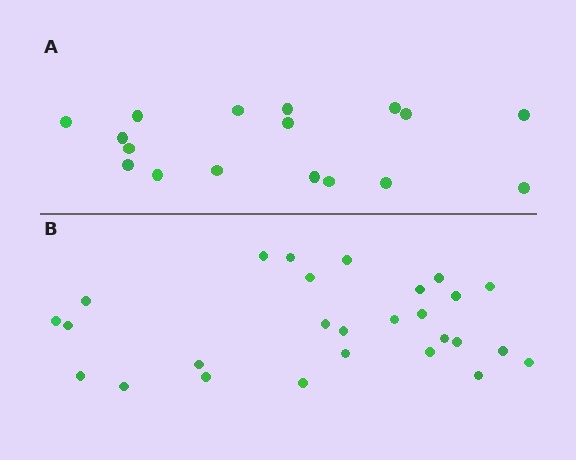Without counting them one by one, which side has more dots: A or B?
Region B (the bottom region) has more dots.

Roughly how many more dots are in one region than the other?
Region B has roughly 10 or so more dots than region A.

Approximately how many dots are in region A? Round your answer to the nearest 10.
About 20 dots. (The exact count is 17, which rounds to 20.)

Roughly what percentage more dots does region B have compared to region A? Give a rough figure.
About 60% more.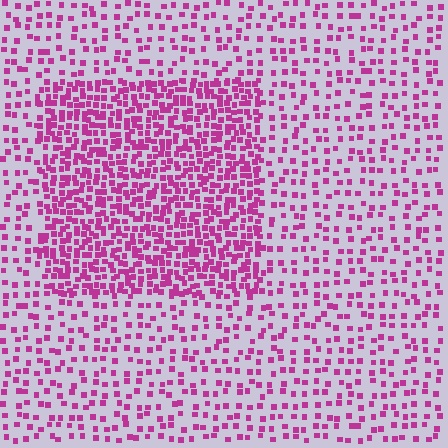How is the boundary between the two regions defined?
The boundary is defined by a change in element density (approximately 2.4x ratio). All elements are the same color, size, and shape.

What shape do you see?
I see a rectangle.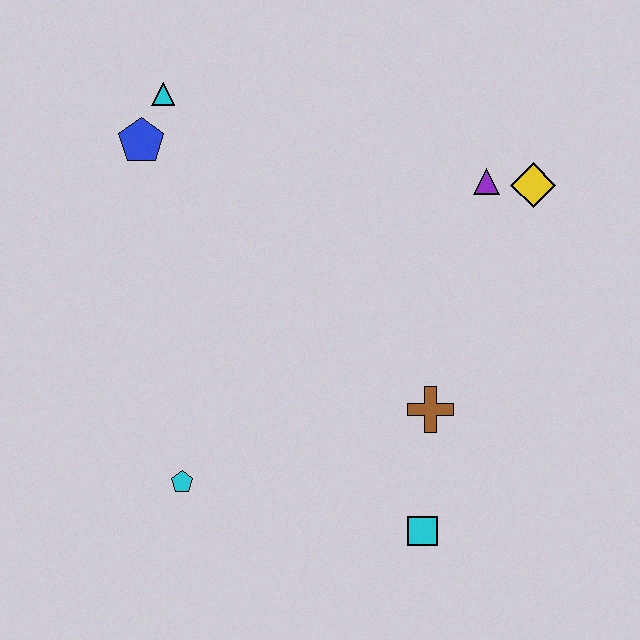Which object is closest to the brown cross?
The cyan square is closest to the brown cross.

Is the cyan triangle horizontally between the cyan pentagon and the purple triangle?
No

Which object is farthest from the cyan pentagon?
The yellow diamond is farthest from the cyan pentagon.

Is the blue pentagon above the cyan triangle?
No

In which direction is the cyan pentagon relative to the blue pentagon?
The cyan pentagon is below the blue pentagon.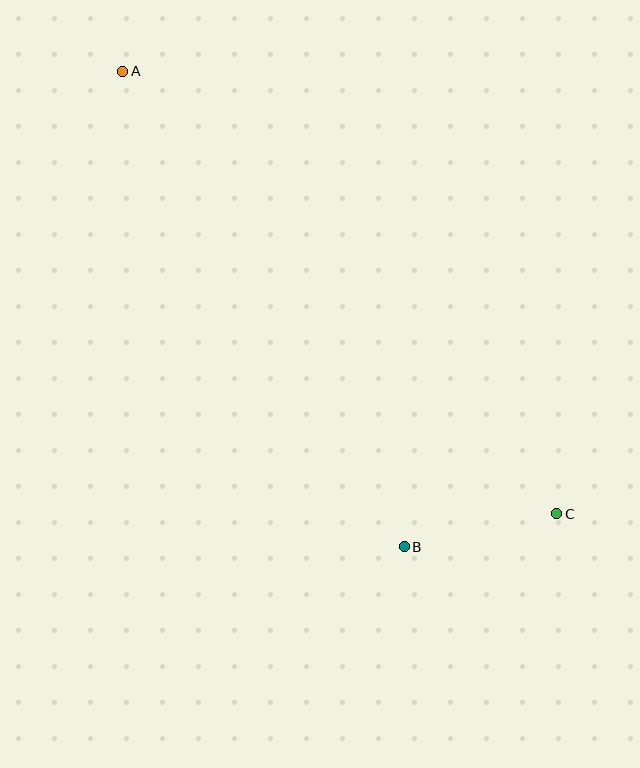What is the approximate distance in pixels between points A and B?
The distance between A and B is approximately 553 pixels.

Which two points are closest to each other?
Points B and C are closest to each other.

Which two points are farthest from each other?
Points A and C are farthest from each other.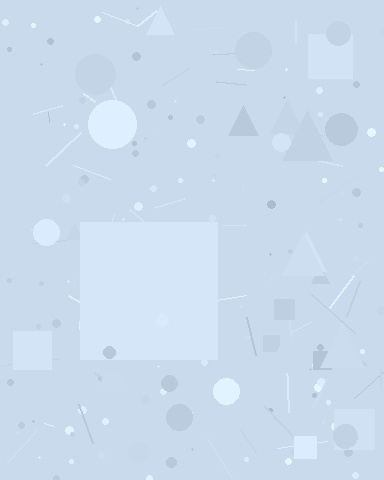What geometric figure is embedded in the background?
A square is embedded in the background.